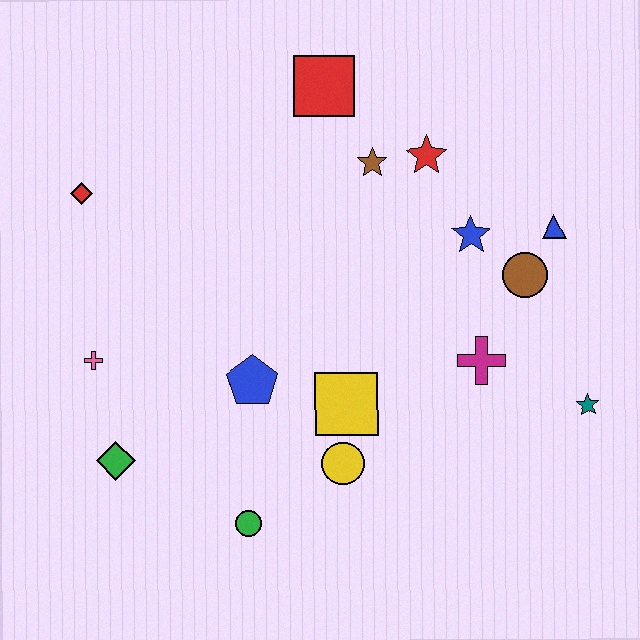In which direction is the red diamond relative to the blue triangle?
The red diamond is to the left of the blue triangle.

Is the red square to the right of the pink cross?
Yes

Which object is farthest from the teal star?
The red diamond is farthest from the teal star.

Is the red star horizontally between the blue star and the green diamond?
Yes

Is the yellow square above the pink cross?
No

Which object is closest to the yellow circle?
The yellow square is closest to the yellow circle.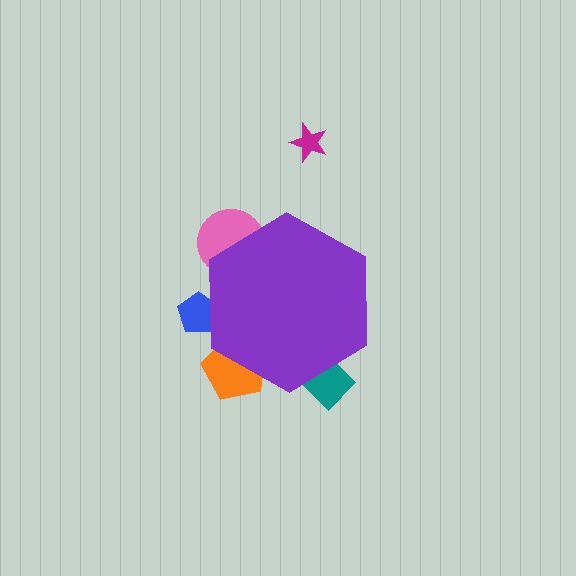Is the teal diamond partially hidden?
Yes, the teal diamond is partially hidden behind the purple hexagon.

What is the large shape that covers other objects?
A purple hexagon.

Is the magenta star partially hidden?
No, the magenta star is fully visible.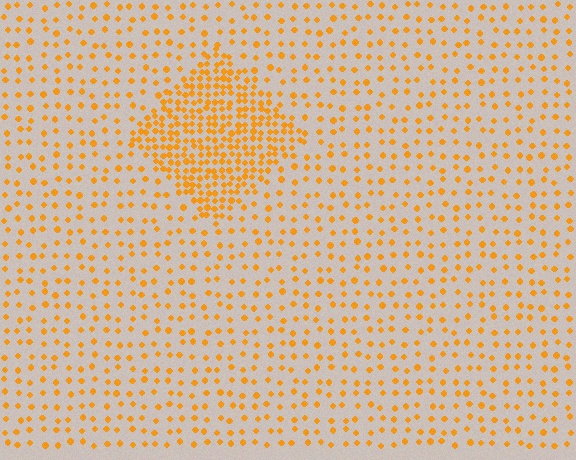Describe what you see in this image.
The image contains small orange elements arranged at two different densities. A diamond-shaped region is visible where the elements are more densely packed than the surrounding area.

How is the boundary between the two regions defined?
The boundary is defined by a change in element density (approximately 2.7x ratio). All elements are the same color, size, and shape.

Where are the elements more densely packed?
The elements are more densely packed inside the diamond boundary.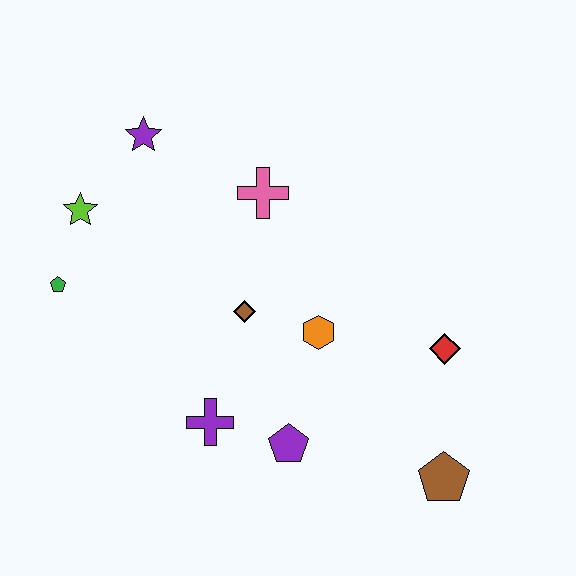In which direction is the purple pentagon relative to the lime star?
The purple pentagon is below the lime star.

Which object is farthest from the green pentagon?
The brown pentagon is farthest from the green pentagon.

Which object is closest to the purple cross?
The purple pentagon is closest to the purple cross.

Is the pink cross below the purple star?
Yes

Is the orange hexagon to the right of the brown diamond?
Yes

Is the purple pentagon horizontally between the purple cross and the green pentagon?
No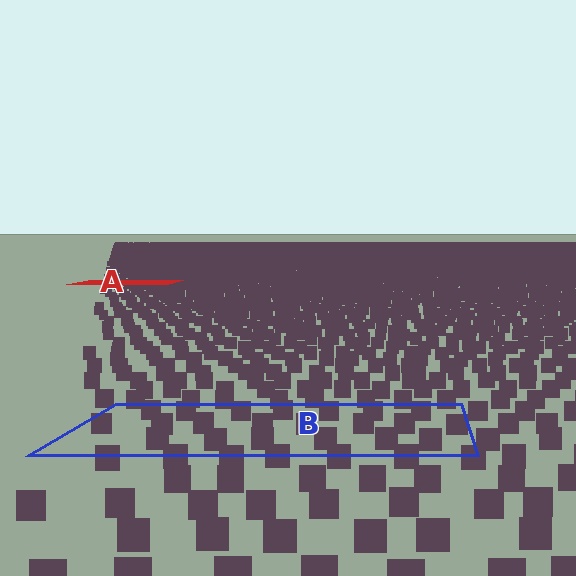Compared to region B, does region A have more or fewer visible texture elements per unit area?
Region A has more texture elements per unit area — they are packed more densely because it is farther away.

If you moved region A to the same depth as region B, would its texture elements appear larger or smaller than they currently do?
They would appear larger. At a closer depth, the same texture elements are projected at a bigger on-screen size.